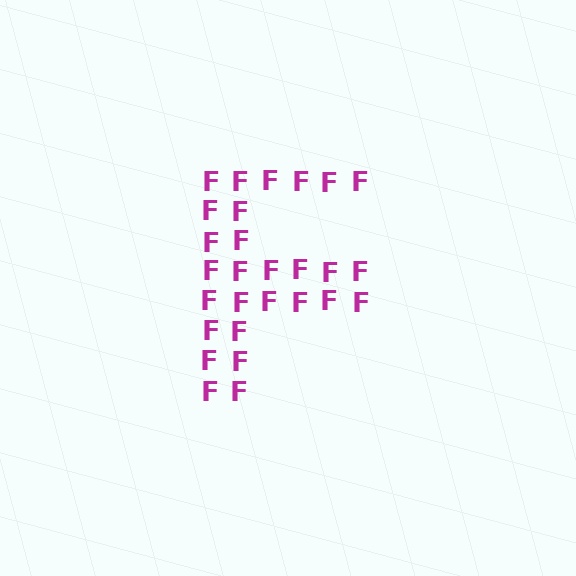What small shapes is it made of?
It is made of small letter F's.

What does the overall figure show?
The overall figure shows the letter F.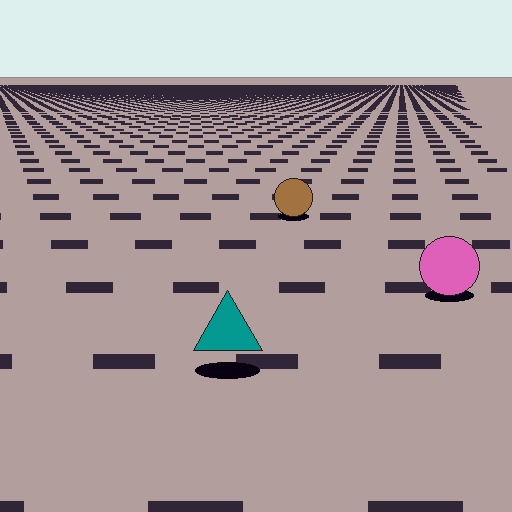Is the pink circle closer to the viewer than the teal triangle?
No. The teal triangle is closer — you can tell from the texture gradient: the ground texture is coarser near it.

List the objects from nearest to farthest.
From nearest to farthest: the teal triangle, the pink circle, the brown circle.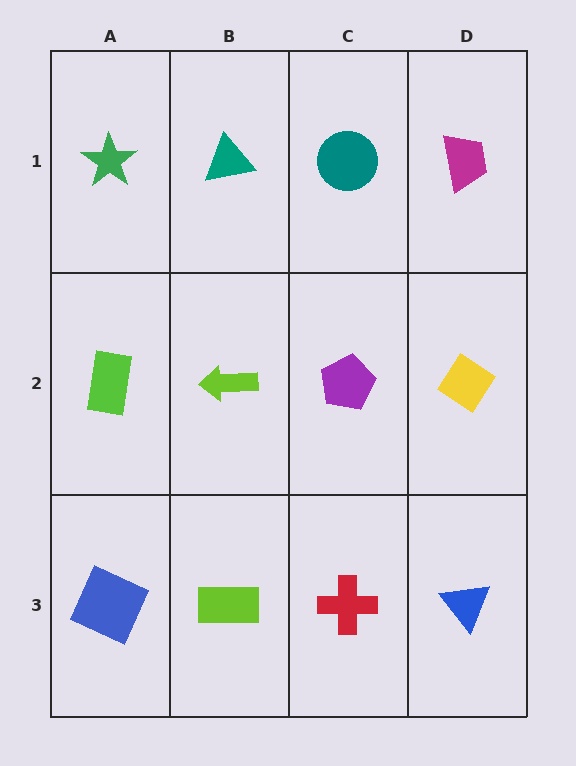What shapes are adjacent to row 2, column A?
A green star (row 1, column A), a blue square (row 3, column A), a lime arrow (row 2, column B).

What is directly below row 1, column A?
A lime rectangle.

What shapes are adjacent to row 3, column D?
A yellow diamond (row 2, column D), a red cross (row 3, column C).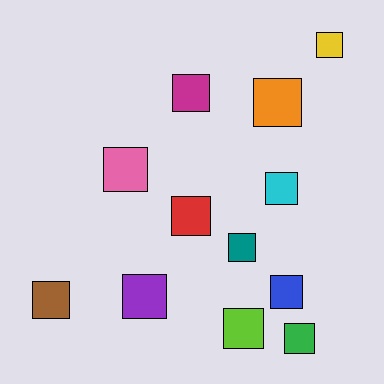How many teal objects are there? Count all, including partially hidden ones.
There is 1 teal object.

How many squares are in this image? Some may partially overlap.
There are 12 squares.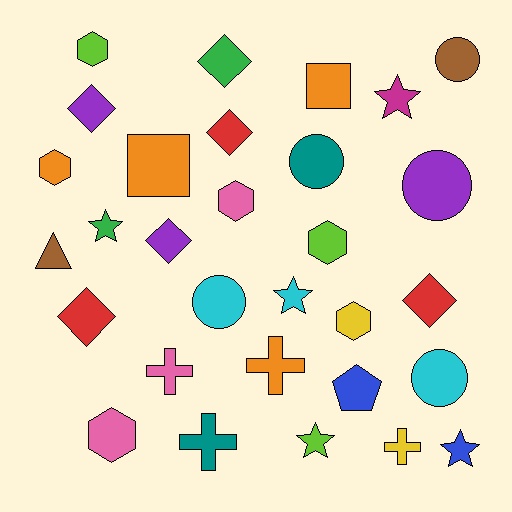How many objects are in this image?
There are 30 objects.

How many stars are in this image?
There are 5 stars.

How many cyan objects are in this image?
There are 3 cyan objects.